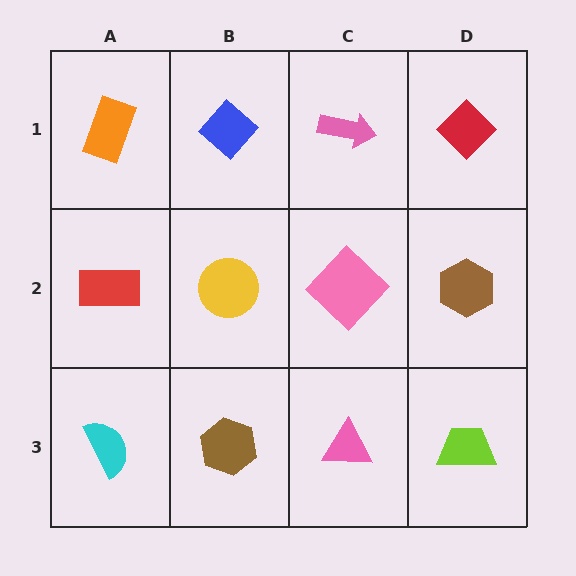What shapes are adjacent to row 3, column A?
A red rectangle (row 2, column A), a brown hexagon (row 3, column B).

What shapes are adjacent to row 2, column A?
An orange rectangle (row 1, column A), a cyan semicircle (row 3, column A), a yellow circle (row 2, column B).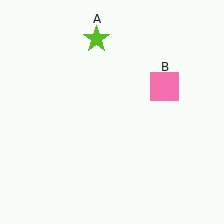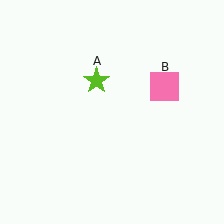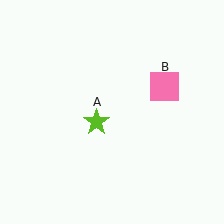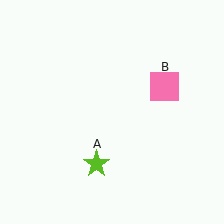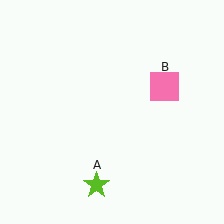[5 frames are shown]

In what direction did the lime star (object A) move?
The lime star (object A) moved down.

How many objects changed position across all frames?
1 object changed position: lime star (object A).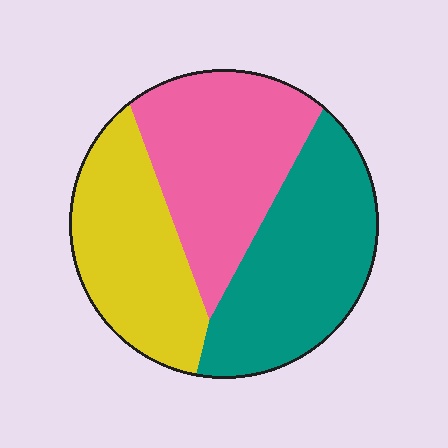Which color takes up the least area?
Yellow, at roughly 30%.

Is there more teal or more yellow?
Teal.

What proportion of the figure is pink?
Pink takes up about one third (1/3) of the figure.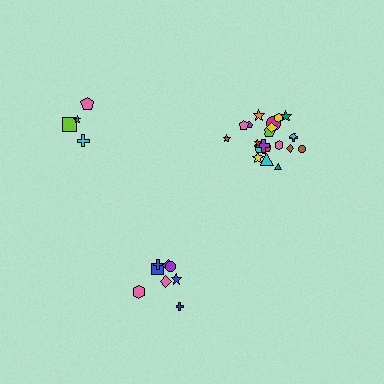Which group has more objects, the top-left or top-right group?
The top-right group.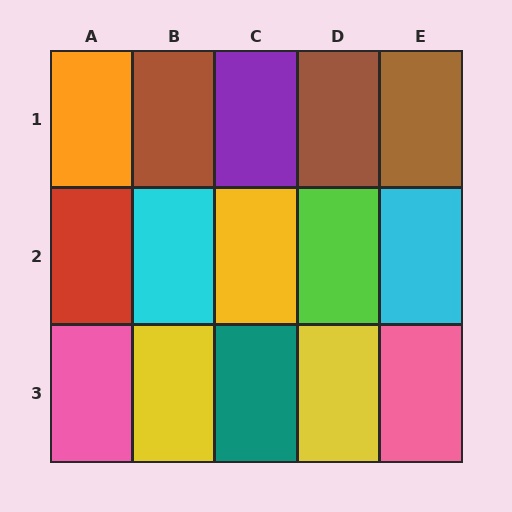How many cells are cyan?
2 cells are cyan.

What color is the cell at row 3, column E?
Pink.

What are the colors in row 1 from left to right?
Orange, brown, purple, brown, brown.